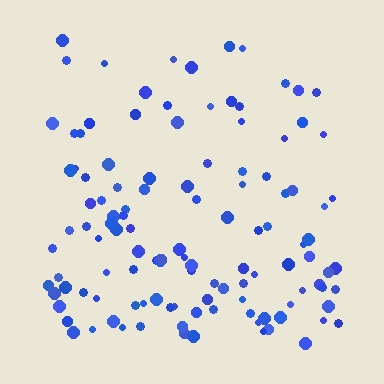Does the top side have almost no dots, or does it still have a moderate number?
Still a moderate number, just noticeably fewer than the bottom.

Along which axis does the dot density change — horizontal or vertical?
Vertical.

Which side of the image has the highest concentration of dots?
The bottom.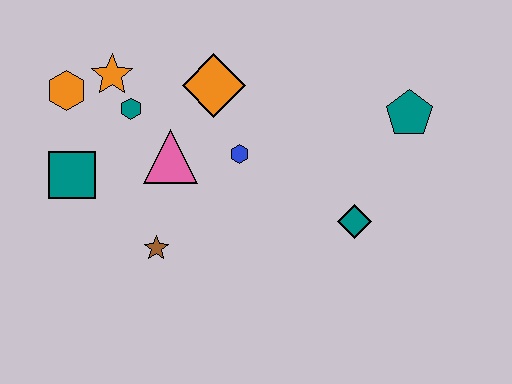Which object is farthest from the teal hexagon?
The teal pentagon is farthest from the teal hexagon.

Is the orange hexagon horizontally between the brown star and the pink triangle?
No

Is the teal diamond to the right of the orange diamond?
Yes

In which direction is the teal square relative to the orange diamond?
The teal square is to the left of the orange diamond.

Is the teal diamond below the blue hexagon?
Yes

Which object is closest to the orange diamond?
The blue hexagon is closest to the orange diamond.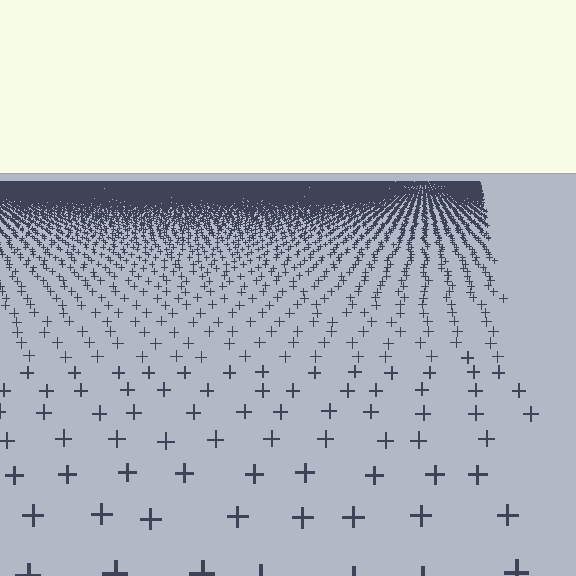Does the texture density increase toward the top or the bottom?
Density increases toward the top.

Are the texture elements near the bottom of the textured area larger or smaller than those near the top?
Larger. Near the bottom, elements are closer to the viewer and appear at a bigger on-screen size.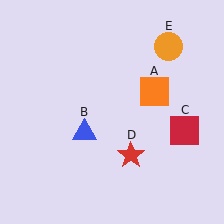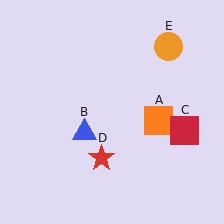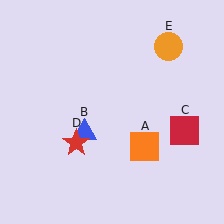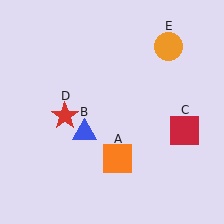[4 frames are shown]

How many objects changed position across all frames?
2 objects changed position: orange square (object A), red star (object D).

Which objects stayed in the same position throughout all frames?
Blue triangle (object B) and red square (object C) and orange circle (object E) remained stationary.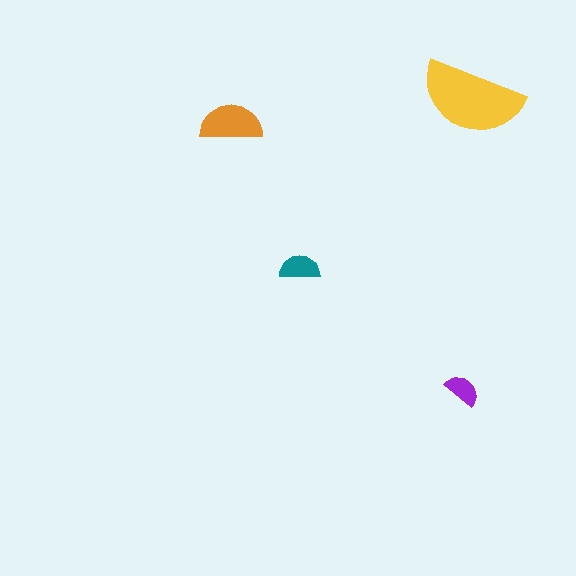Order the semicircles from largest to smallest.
the yellow one, the orange one, the teal one, the purple one.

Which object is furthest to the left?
The orange semicircle is leftmost.